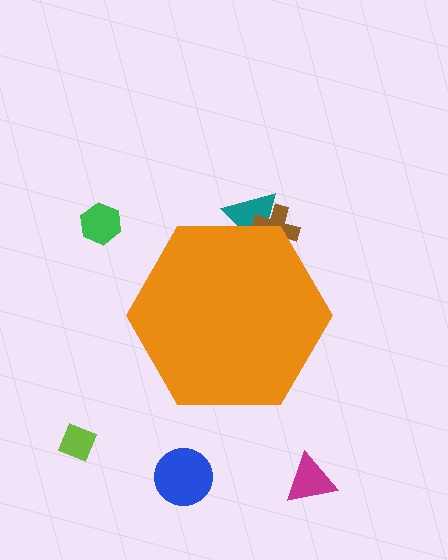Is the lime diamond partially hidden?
No, the lime diamond is fully visible.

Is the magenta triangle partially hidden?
No, the magenta triangle is fully visible.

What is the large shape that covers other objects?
An orange hexagon.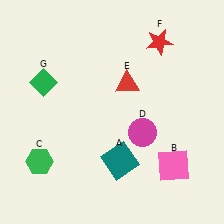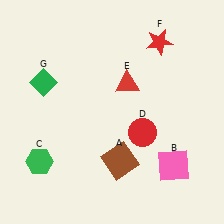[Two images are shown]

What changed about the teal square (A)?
In Image 1, A is teal. In Image 2, it changed to brown.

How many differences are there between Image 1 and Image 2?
There are 2 differences between the two images.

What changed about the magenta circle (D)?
In Image 1, D is magenta. In Image 2, it changed to red.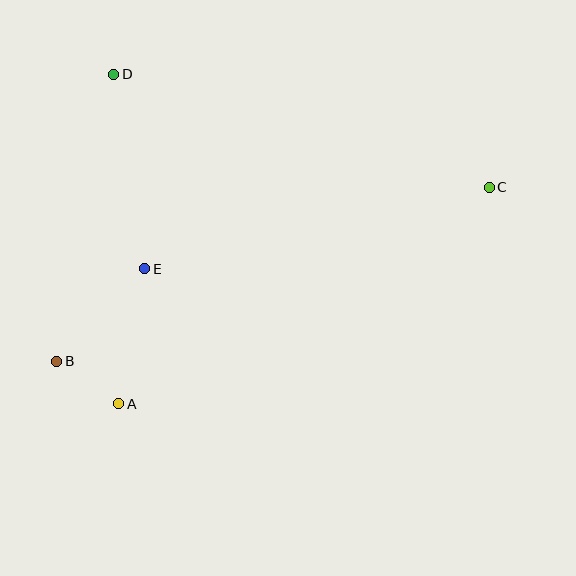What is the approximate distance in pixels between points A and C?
The distance between A and C is approximately 429 pixels.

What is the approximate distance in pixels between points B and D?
The distance between B and D is approximately 293 pixels.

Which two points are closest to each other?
Points A and B are closest to each other.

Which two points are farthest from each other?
Points B and C are farthest from each other.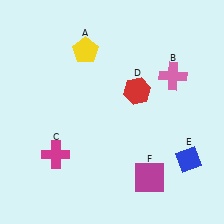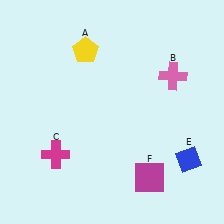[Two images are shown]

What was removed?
The red hexagon (D) was removed in Image 2.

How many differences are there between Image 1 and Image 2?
There is 1 difference between the two images.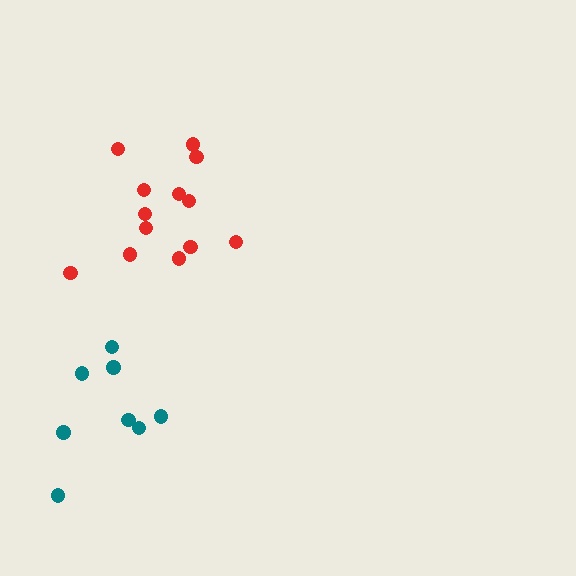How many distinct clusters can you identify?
There are 2 distinct clusters.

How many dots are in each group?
Group 1: 13 dots, Group 2: 8 dots (21 total).